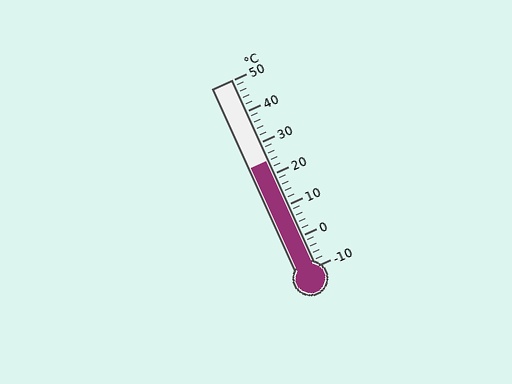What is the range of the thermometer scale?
The thermometer scale ranges from -10°C to 50°C.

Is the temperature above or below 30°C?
The temperature is below 30°C.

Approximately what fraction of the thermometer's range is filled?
The thermometer is filled to approximately 55% of its range.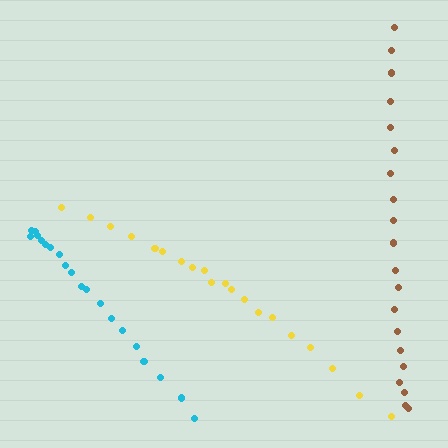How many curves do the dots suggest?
There are 3 distinct paths.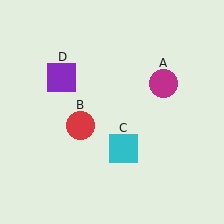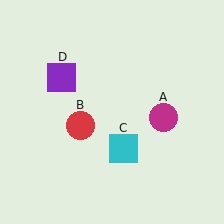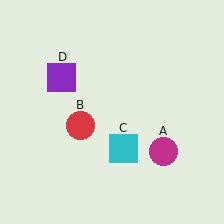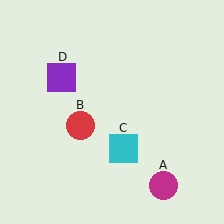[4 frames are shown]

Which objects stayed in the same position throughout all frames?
Red circle (object B) and cyan square (object C) and purple square (object D) remained stationary.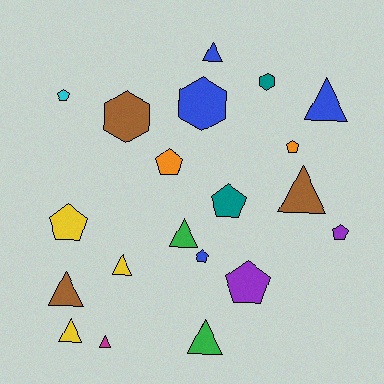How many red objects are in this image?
There are no red objects.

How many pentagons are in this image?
There are 8 pentagons.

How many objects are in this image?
There are 20 objects.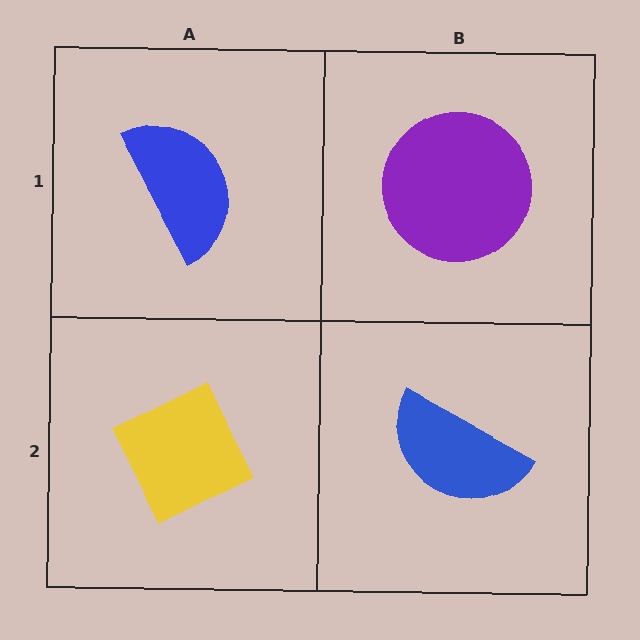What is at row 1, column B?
A purple circle.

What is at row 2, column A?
A yellow diamond.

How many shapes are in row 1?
2 shapes.